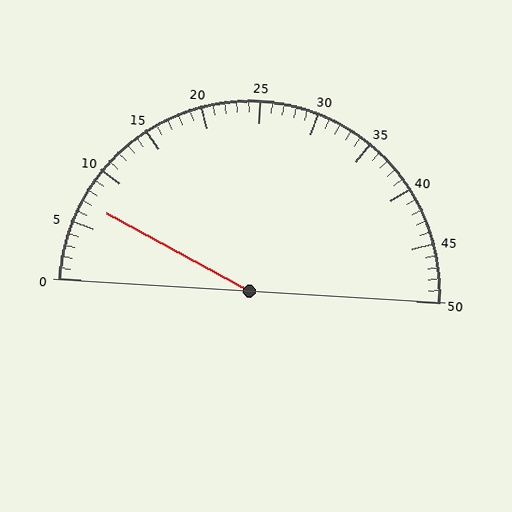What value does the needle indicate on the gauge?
The needle indicates approximately 7.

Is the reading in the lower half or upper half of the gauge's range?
The reading is in the lower half of the range (0 to 50).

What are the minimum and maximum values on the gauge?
The gauge ranges from 0 to 50.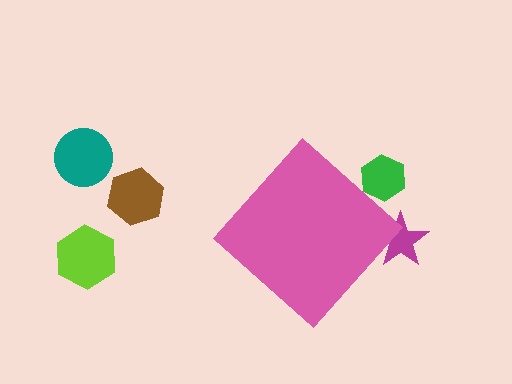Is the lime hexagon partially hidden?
No, the lime hexagon is fully visible.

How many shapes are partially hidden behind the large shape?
2 shapes are partially hidden.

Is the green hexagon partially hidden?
Yes, the green hexagon is partially hidden behind the pink diamond.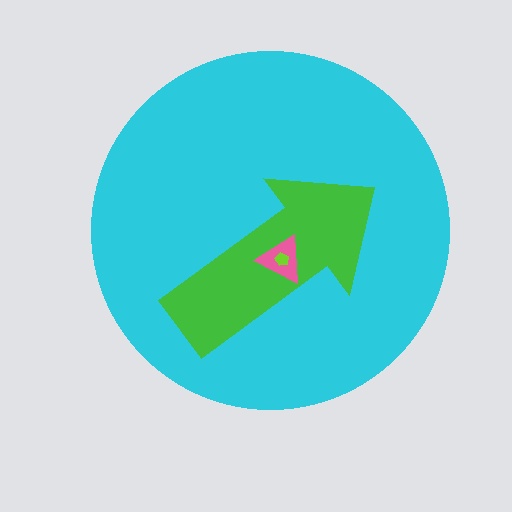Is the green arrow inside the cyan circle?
Yes.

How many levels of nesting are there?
4.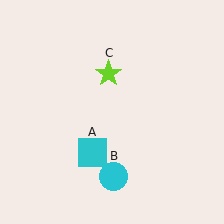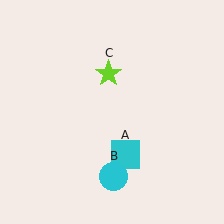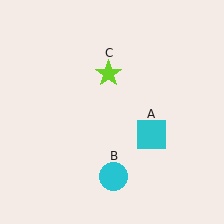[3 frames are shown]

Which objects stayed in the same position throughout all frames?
Cyan circle (object B) and lime star (object C) remained stationary.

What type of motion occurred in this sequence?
The cyan square (object A) rotated counterclockwise around the center of the scene.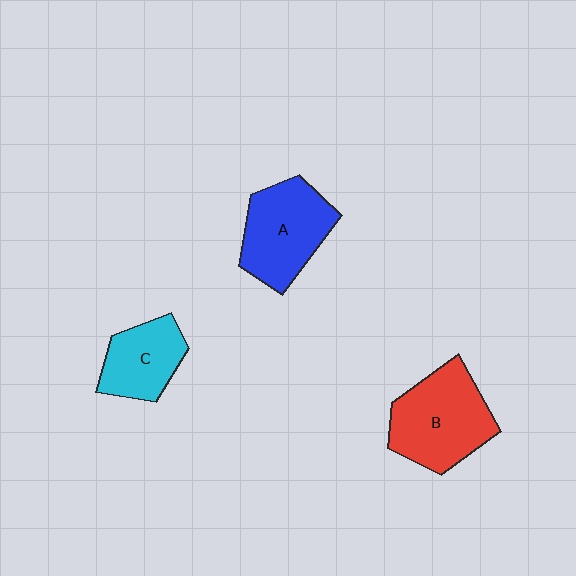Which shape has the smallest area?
Shape C (cyan).